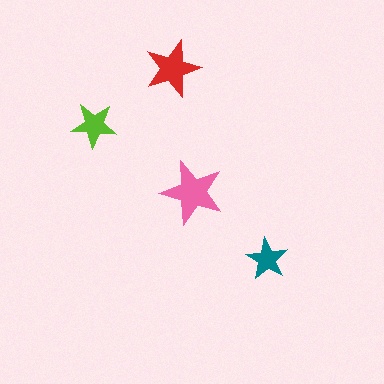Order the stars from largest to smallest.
the pink one, the red one, the lime one, the teal one.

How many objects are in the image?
There are 4 objects in the image.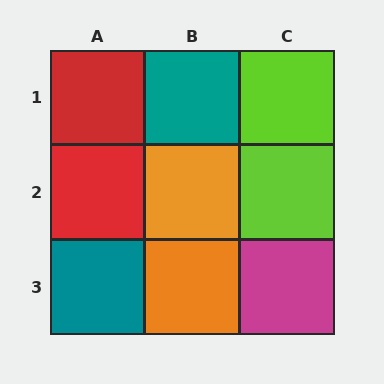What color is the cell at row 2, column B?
Orange.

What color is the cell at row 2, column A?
Red.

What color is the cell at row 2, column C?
Lime.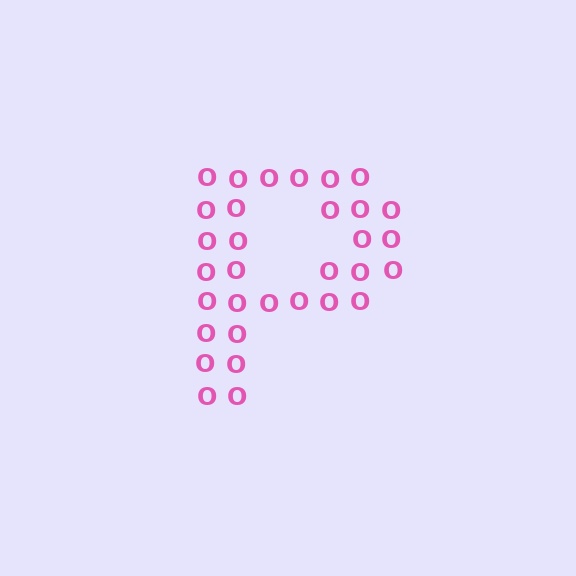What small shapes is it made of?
It is made of small letter O's.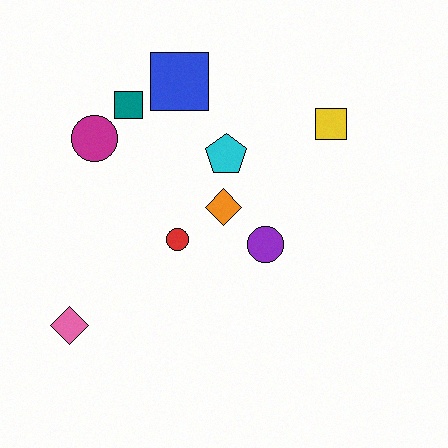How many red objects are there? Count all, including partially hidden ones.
There is 1 red object.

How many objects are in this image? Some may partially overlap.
There are 9 objects.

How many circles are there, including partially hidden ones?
There are 3 circles.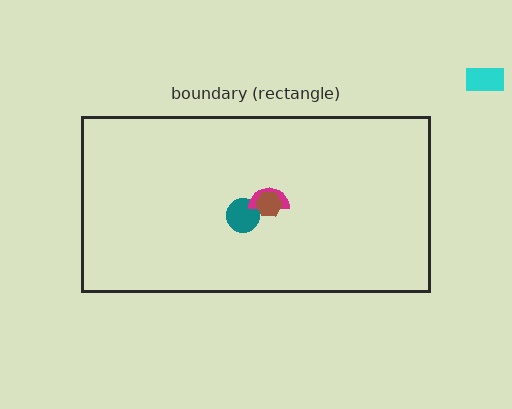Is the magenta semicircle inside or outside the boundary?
Inside.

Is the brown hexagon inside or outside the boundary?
Inside.